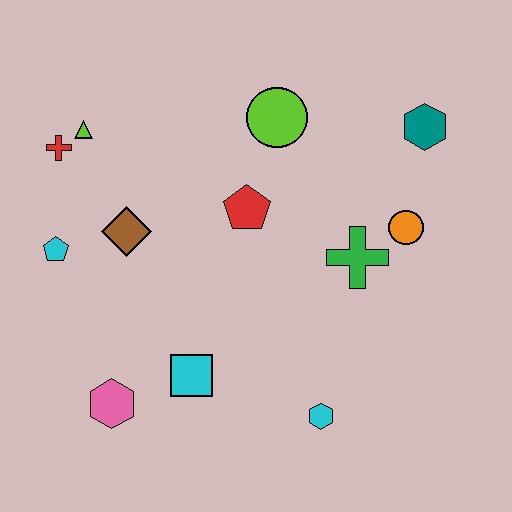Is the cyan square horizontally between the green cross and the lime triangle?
Yes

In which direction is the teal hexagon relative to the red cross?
The teal hexagon is to the right of the red cross.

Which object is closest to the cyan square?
The pink hexagon is closest to the cyan square.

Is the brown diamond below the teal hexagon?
Yes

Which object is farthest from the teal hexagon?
The pink hexagon is farthest from the teal hexagon.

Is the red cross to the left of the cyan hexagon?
Yes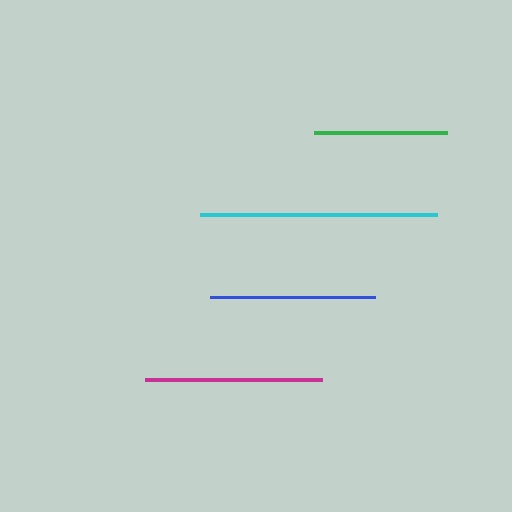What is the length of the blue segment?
The blue segment is approximately 165 pixels long.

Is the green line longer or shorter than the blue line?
The blue line is longer than the green line.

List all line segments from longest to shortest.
From longest to shortest: cyan, magenta, blue, green.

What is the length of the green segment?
The green segment is approximately 133 pixels long.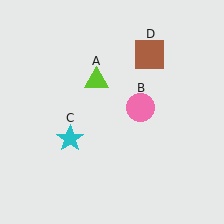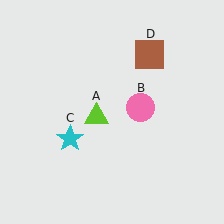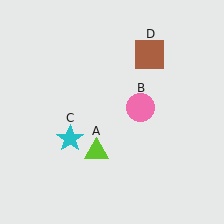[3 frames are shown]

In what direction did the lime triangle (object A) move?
The lime triangle (object A) moved down.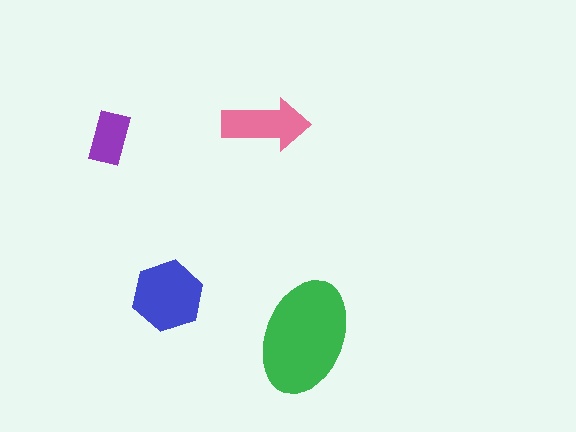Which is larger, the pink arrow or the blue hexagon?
The blue hexagon.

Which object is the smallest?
The purple rectangle.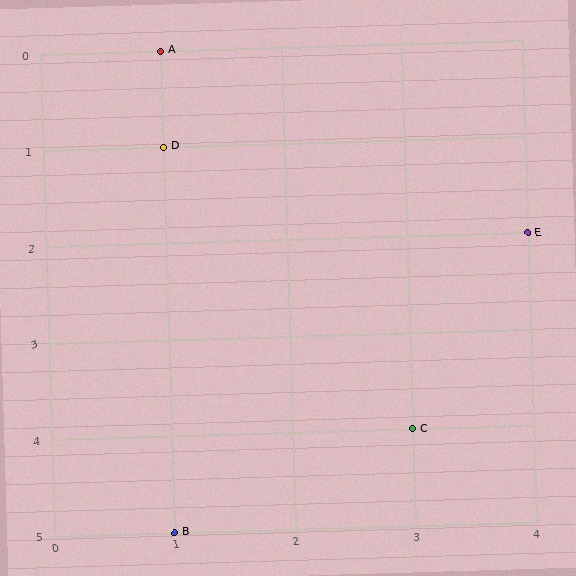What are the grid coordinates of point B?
Point B is at grid coordinates (1, 5).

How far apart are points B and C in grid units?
Points B and C are 2 columns and 1 row apart (about 2.2 grid units diagonally).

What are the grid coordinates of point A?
Point A is at grid coordinates (1, 0).